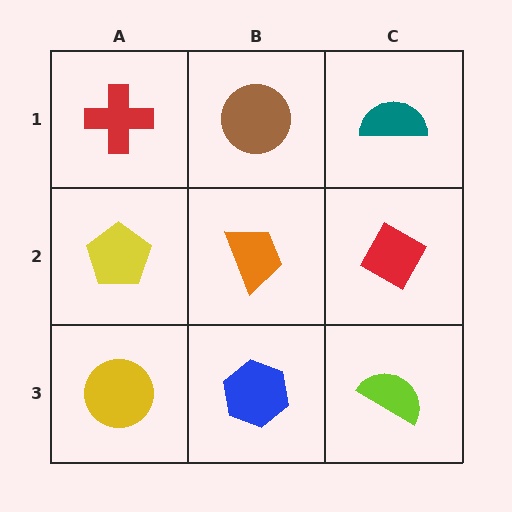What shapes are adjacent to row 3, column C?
A red diamond (row 2, column C), a blue hexagon (row 3, column B).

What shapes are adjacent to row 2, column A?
A red cross (row 1, column A), a yellow circle (row 3, column A), an orange trapezoid (row 2, column B).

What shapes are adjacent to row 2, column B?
A brown circle (row 1, column B), a blue hexagon (row 3, column B), a yellow pentagon (row 2, column A), a red diamond (row 2, column C).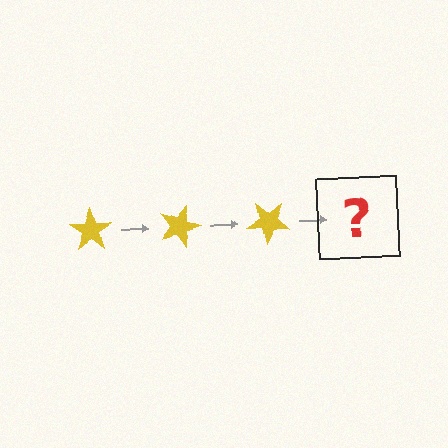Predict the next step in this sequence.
The next step is a yellow star rotated 60 degrees.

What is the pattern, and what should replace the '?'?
The pattern is that the star rotates 20 degrees each step. The '?' should be a yellow star rotated 60 degrees.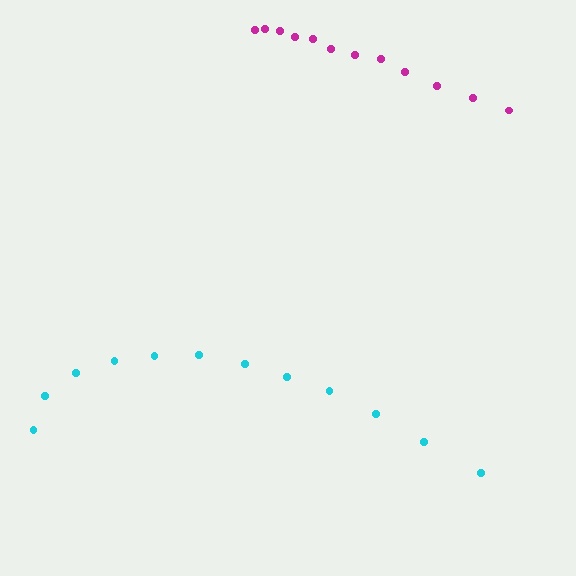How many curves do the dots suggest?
There are 2 distinct paths.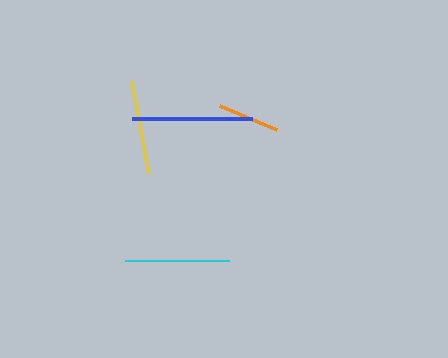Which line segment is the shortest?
The orange line is the shortest at approximately 61 pixels.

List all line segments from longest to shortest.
From longest to shortest: blue, cyan, yellow, orange.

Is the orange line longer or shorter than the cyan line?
The cyan line is longer than the orange line.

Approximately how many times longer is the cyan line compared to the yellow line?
The cyan line is approximately 1.1 times the length of the yellow line.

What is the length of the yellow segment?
The yellow segment is approximately 93 pixels long.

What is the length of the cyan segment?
The cyan segment is approximately 104 pixels long.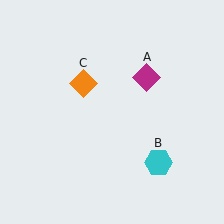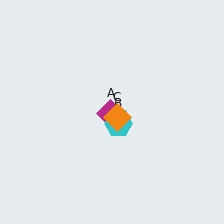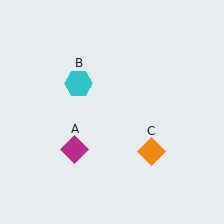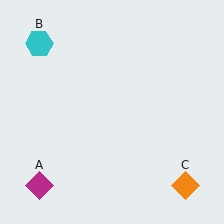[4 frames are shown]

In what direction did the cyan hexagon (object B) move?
The cyan hexagon (object B) moved up and to the left.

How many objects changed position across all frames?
3 objects changed position: magenta diamond (object A), cyan hexagon (object B), orange diamond (object C).